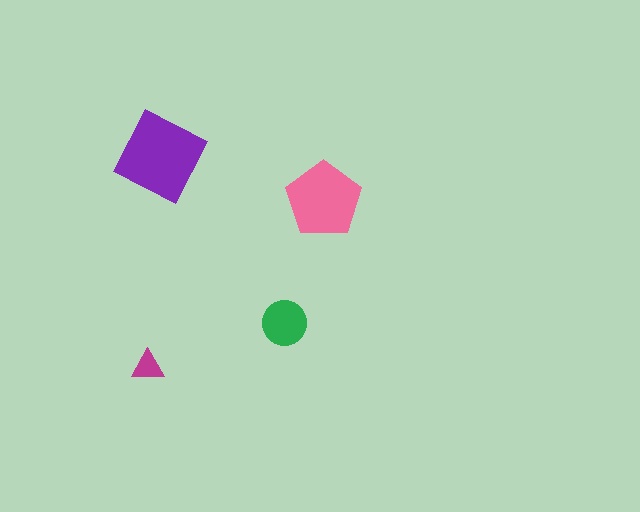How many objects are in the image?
There are 4 objects in the image.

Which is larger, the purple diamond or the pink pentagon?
The purple diamond.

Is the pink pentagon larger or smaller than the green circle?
Larger.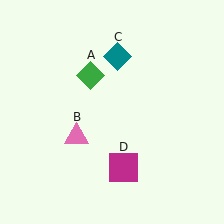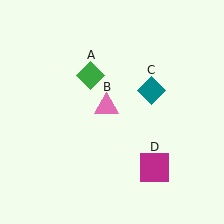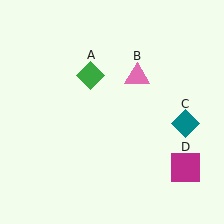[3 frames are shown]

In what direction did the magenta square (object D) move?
The magenta square (object D) moved right.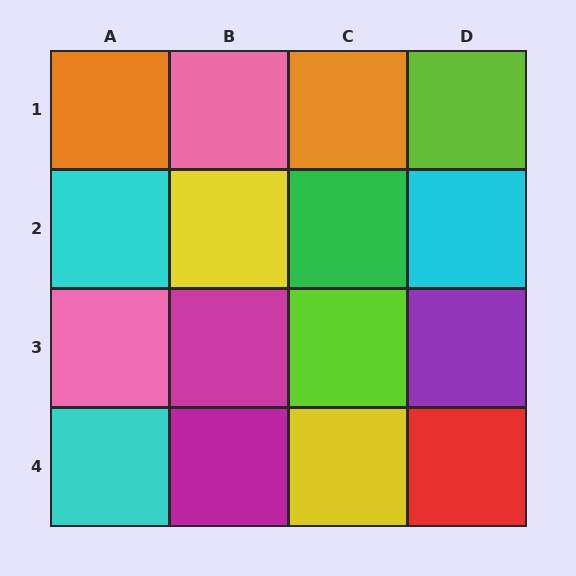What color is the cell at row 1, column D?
Lime.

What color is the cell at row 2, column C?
Green.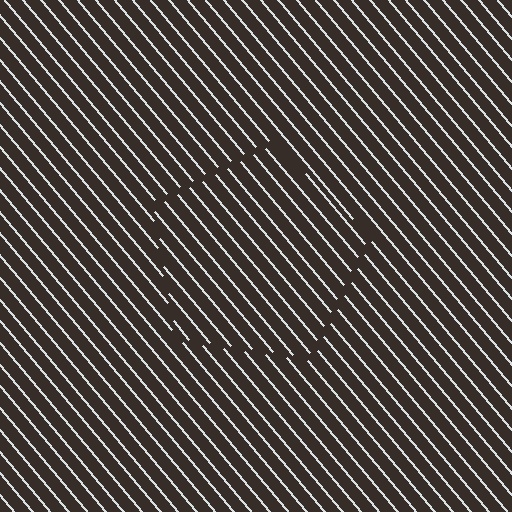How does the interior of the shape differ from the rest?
The interior of the shape contains the same grating, shifted by half a period — the contour is defined by the phase discontinuity where line-ends from the inner and outer gratings abut.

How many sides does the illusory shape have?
5 sides — the line-ends trace a pentagon.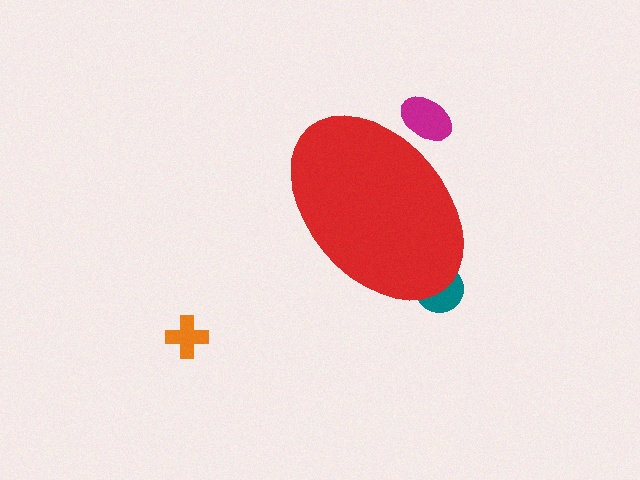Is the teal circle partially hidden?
Yes, the teal circle is partially hidden behind the red ellipse.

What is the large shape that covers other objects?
A red ellipse.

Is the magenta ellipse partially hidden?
Yes, the magenta ellipse is partially hidden behind the red ellipse.